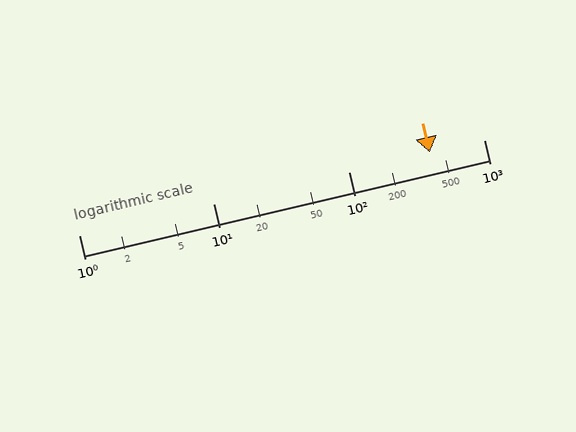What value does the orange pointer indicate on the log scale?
The pointer indicates approximately 400.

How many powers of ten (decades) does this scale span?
The scale spans 3 decades, from 1 to 1000.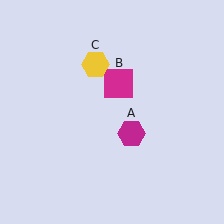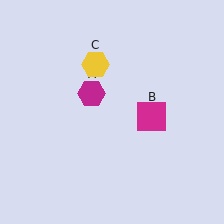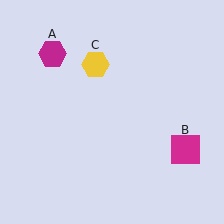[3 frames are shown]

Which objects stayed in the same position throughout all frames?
Yellow hexagon (object C) remained stationary.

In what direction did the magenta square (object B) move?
The magenta square (object B) moved down and to the right.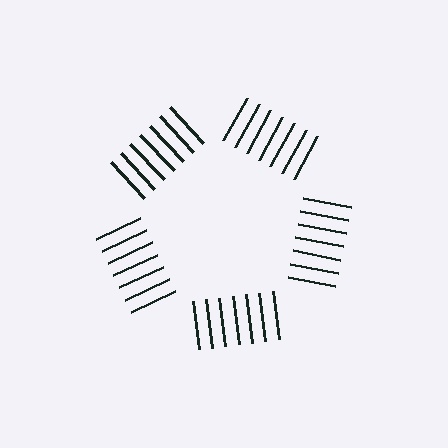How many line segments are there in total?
35 — 7 along each of the 5 edges.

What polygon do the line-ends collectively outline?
An illusory pentagon — the line segments terminate on its edges but no continuous stroke is drawn.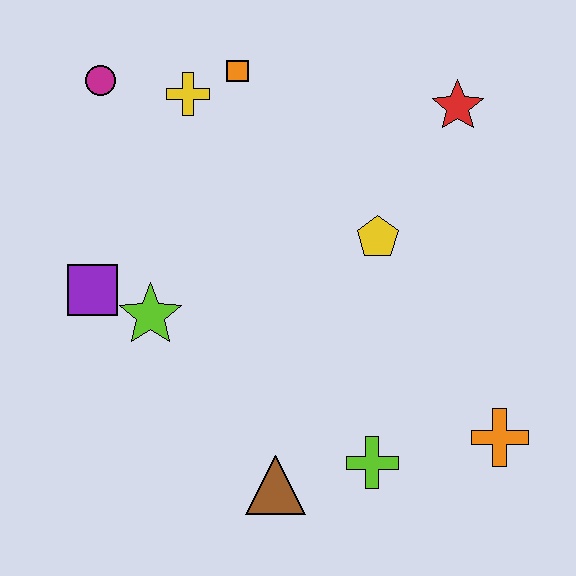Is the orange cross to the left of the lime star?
No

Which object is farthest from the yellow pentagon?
The magenta circle is farthest from the yellow pentagon.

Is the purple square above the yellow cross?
No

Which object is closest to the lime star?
The purple square is closest to the lime star.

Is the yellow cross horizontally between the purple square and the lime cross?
Yes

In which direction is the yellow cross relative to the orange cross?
The yellow cross is above the orange cross.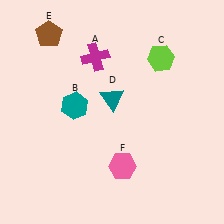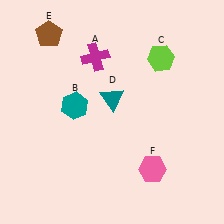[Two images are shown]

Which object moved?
The pink hexagon (F) moved right.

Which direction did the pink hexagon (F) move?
The pink hexagon (F) moved right.